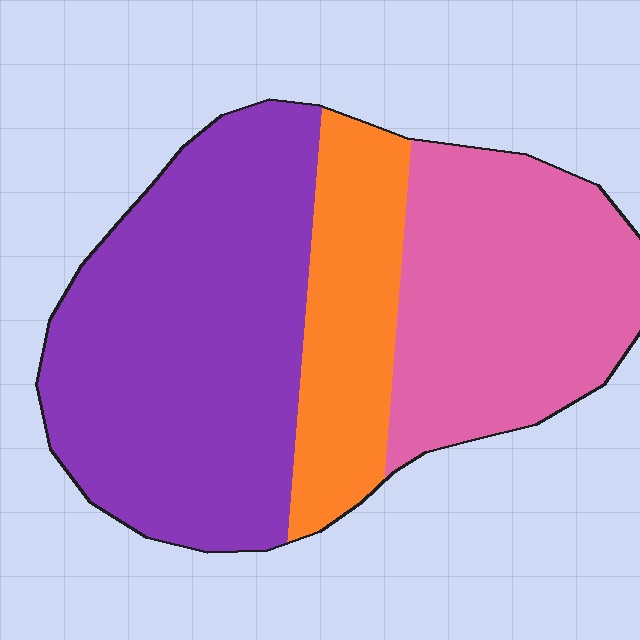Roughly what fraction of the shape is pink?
Pink covers roughly 30% of the shape.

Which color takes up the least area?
Orange, at roughly 20%.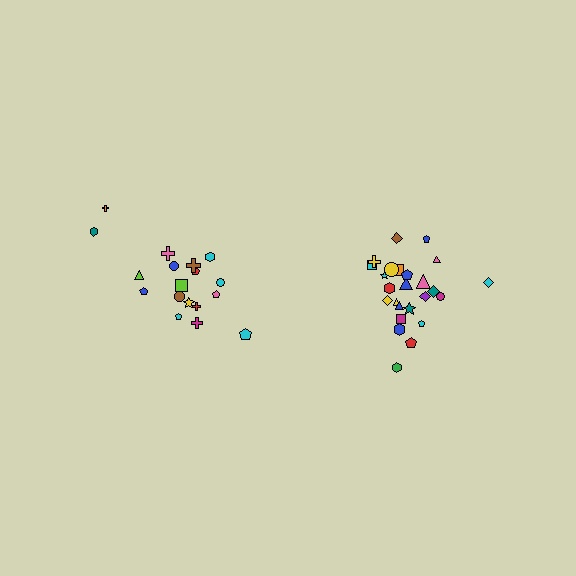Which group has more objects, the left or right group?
The right group.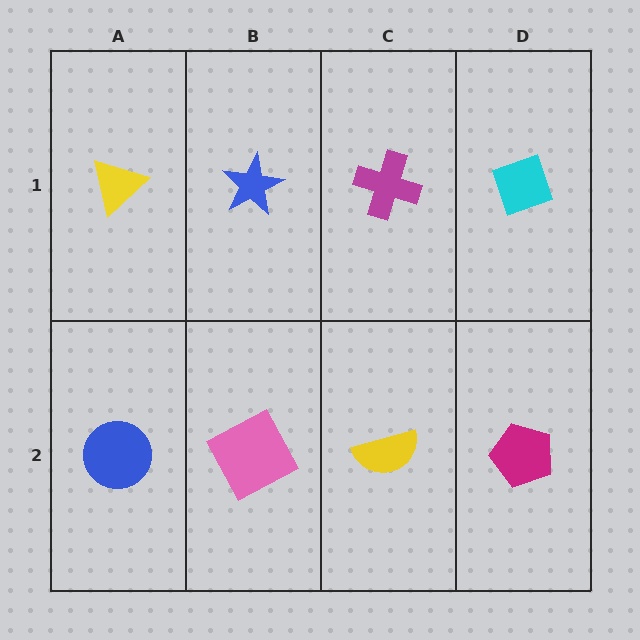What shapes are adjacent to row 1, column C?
A yellow semicircle (row 2, column C), a blue star (row 1, column B), a cyan diamond (row 1, column D).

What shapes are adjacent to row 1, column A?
A blue circle (row 2, column A), a blue star (row 1, column B).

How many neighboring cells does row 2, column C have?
3.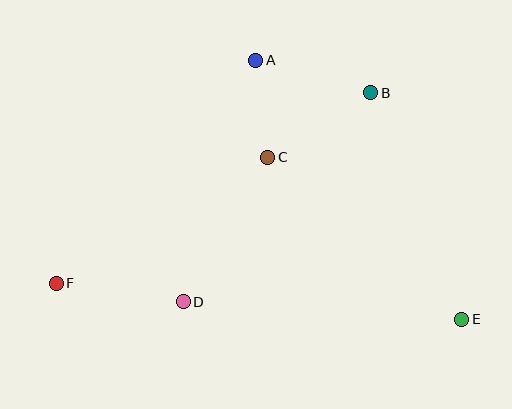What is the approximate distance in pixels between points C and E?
The distance between C and E is approximately 253 pixels.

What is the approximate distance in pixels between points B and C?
The distance between B and C is approximately 121 pixels.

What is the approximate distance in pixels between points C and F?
The distance between C and F is approximately 246 pixels.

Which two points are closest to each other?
Points A and C are closest to each other.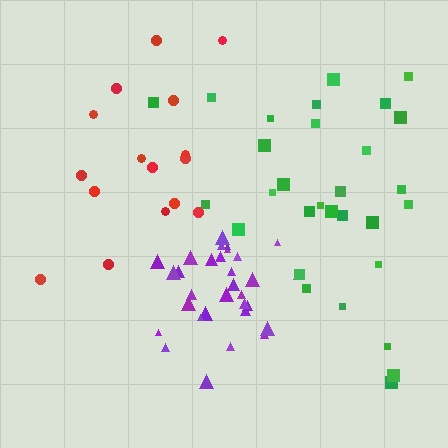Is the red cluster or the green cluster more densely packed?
Green.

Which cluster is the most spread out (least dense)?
Red.